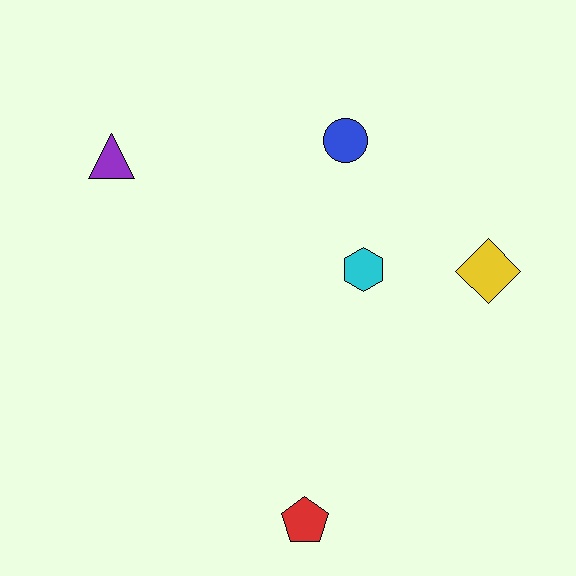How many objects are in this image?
There are 5 objects.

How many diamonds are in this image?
There is 1 diamond.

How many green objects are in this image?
There are no green objects.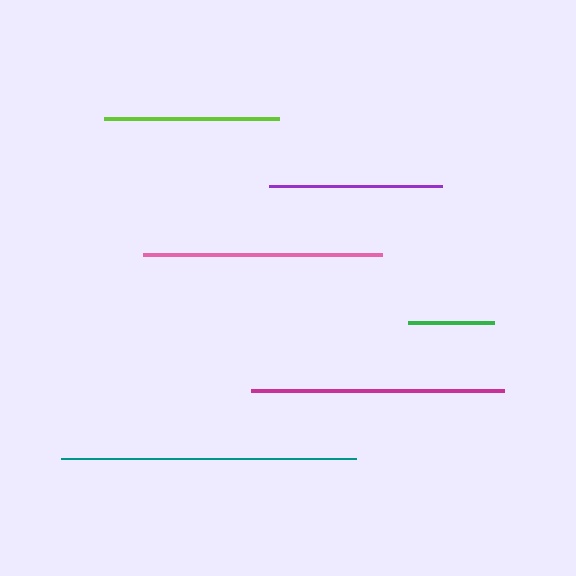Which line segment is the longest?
The teal line is the longest at approximately 295 pixels.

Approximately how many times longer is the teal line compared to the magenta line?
The teal line is approximately 1.2 times the length of the magenta line.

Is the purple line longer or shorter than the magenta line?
The magenta line is longer than the purple line.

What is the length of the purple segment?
The purple segment is approximately 173 pixels long.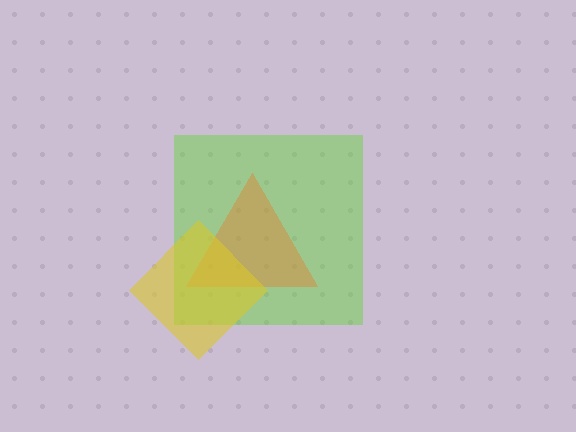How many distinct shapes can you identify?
There are 3 distinct shapes: a lime square, an orange triangle, a yellow diamond.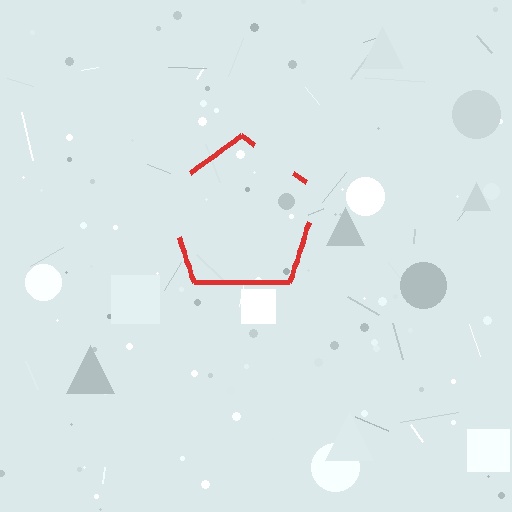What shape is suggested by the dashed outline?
The dashed outline suggests a pentagon.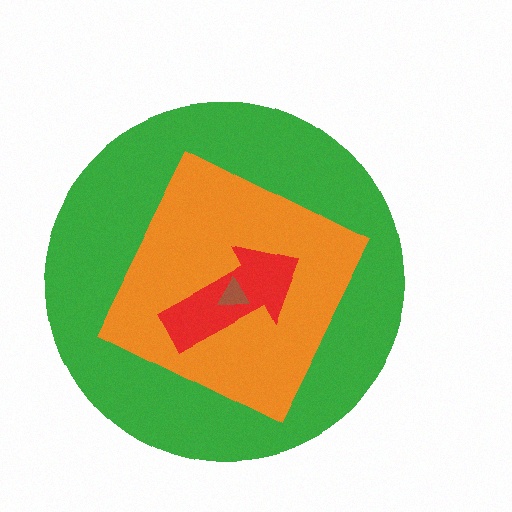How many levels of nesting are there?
4.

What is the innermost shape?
The brown triangle.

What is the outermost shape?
The green circle.